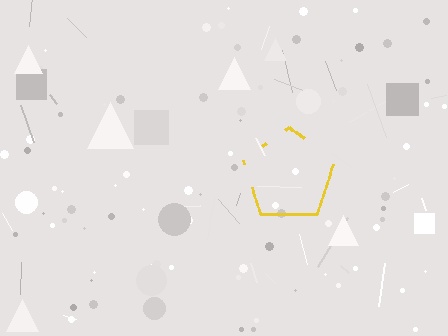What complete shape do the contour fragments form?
The contour fragments form a pentagon.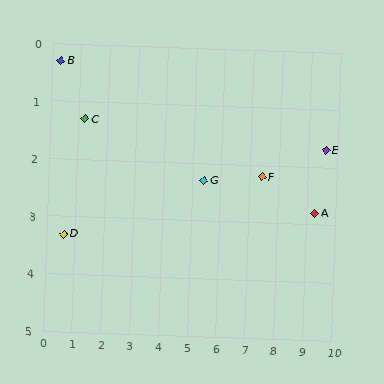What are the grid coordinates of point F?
Point F is at approximately (7.4, 2.2).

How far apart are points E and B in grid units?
Points E and B are about 9.4 grid units apart.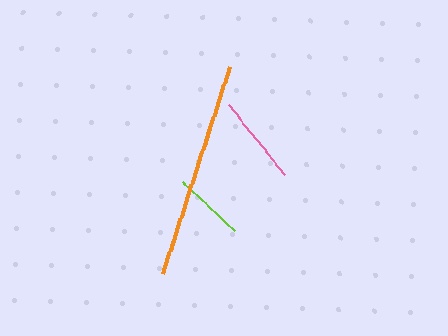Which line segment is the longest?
The orange line is the longest at approximately 218 pixels.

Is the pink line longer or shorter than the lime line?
The pink line is longer than the lime line.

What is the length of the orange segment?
The orange segment is approximately 218 pixels long.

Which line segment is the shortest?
The lime line is the shortest at approximately 72 pixels.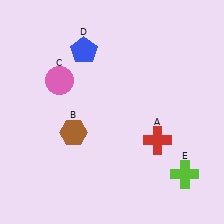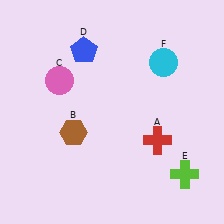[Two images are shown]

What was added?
A cyan circle (F) was added in Image 2.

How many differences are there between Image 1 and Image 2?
There is 1 difference between the two images.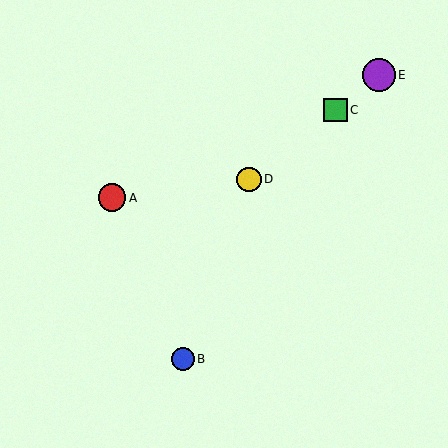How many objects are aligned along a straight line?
3 objects (C, D, E) are aligned along a straight line.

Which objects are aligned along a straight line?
Objects C, D, E are aligned along a straight line.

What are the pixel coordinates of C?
Object C is at (335, 110).